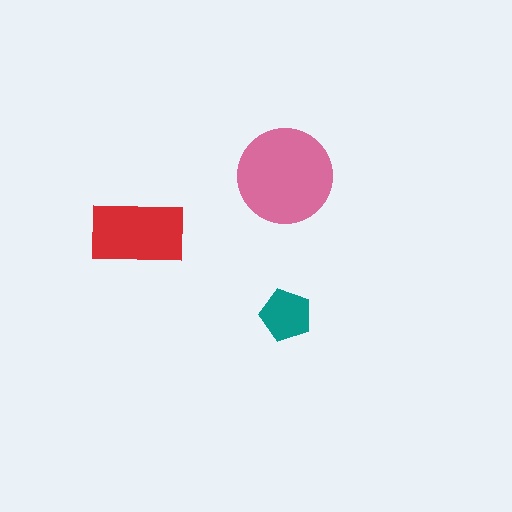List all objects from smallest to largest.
The teal pentagon, the red rectangle, the pink circle.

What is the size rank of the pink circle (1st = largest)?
1st.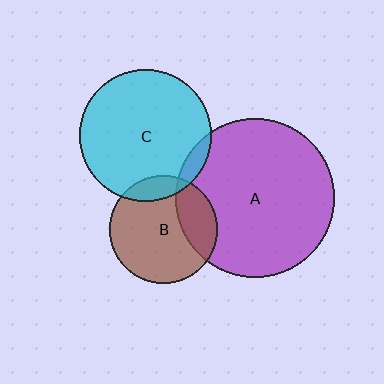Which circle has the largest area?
Circle A (purple).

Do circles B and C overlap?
Yes.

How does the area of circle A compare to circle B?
Approximately 2.2 times.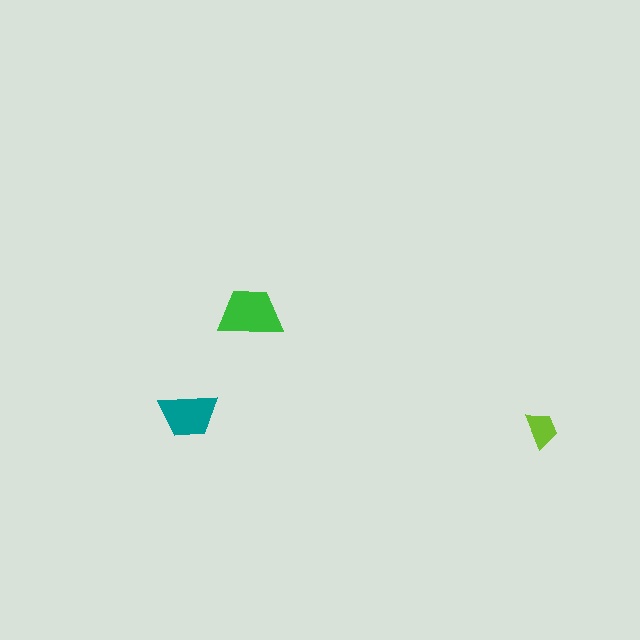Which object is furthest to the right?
The lime trapezoid is rightmost.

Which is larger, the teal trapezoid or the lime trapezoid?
The teal one.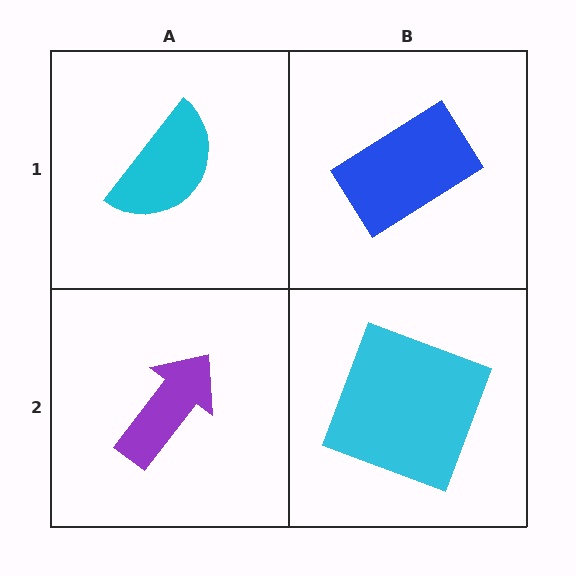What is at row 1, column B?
A blue rectangle.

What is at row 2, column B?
A cyan square.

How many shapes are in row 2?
2 shapes.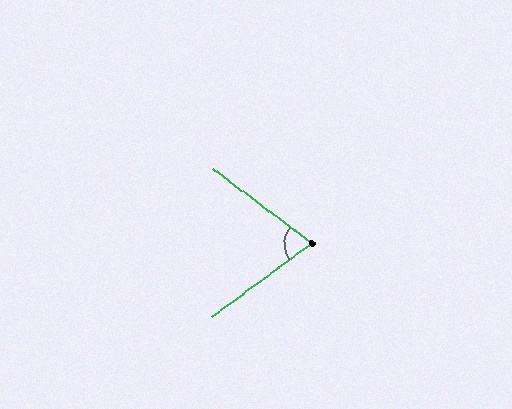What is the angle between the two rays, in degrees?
Approximately 73 degrees.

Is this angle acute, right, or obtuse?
It is acute.